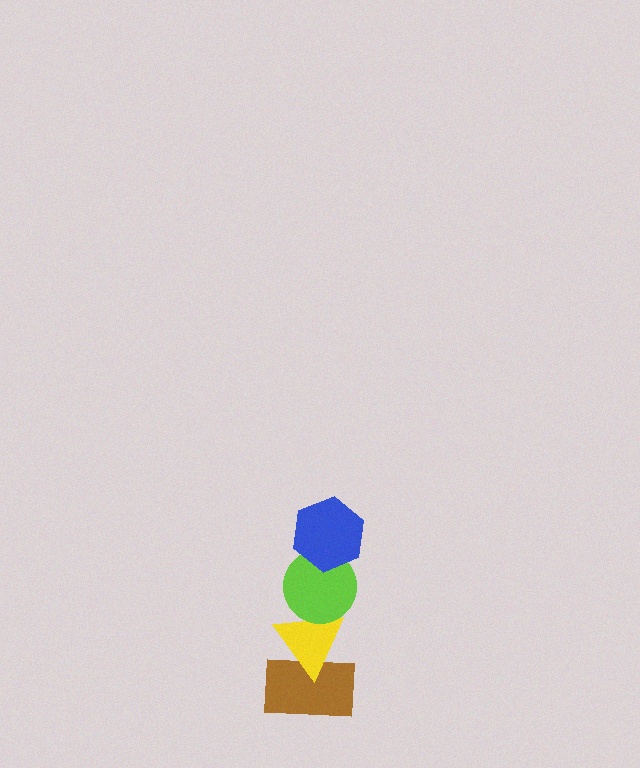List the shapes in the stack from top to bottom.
From top to bottom: the blue hexagon, the lime circle, the yellow triangle, the brown rectangle.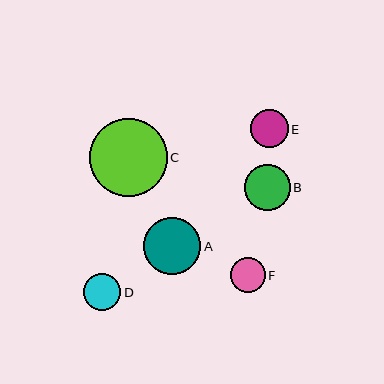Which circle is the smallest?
Circle F is the smallest with a size of approximately 35 pixels.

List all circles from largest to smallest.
From largest to smallest: C, A, B, E, D, F.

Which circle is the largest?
Circle C is the largest with a size of approximately 78 pixels.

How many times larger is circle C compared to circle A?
Circle C is approximately 1.4 times the size of circle A.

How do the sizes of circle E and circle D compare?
Circle E and circle D are approximately the same size.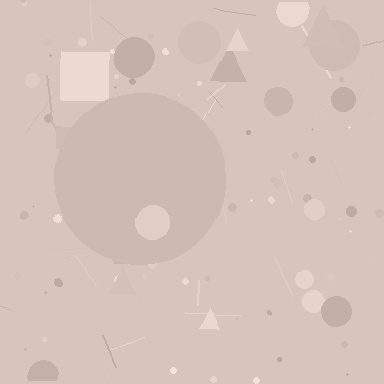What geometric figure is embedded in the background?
A circle is embedded in the background.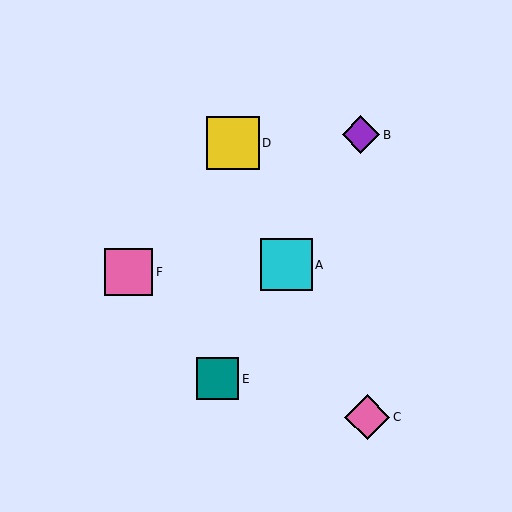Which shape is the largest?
The yellow square (labeled D) is the largest.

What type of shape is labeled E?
Shape E is a teal square.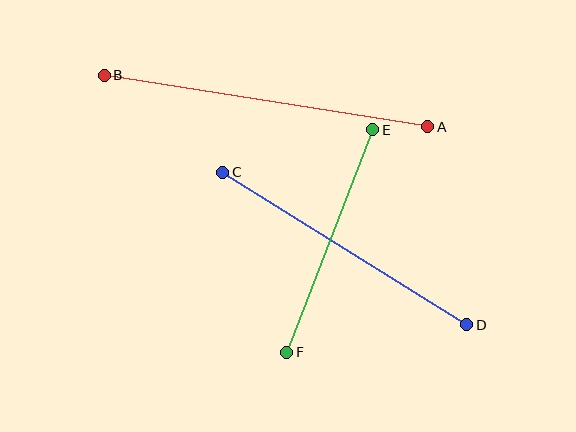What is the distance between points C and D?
The distance is approximately 288 pixels.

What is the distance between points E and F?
The distance is approximately 239 pixels.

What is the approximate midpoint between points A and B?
The midpoint is at approximately (266, 101) pixels.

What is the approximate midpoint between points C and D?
The midpoint is at approximately (345, 249) pixels.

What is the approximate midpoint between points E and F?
The midpoint is at approximately (330, 241) pixels.